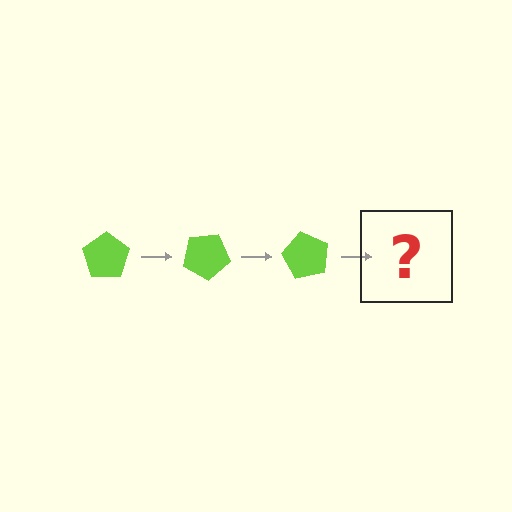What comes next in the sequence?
The next element should be a lime pentagon rotated 90 degrees.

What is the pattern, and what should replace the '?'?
The pattern is that the pentagon rotates 30 degrees each step. The '?' should be a lime pentagon rotated 90 degrees.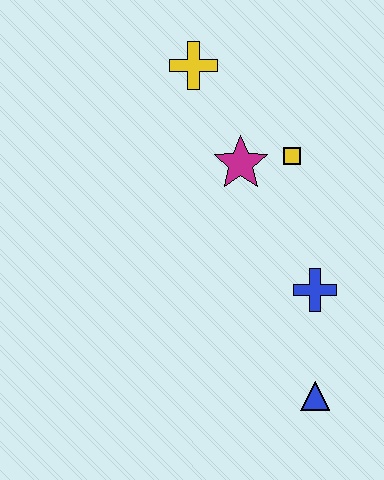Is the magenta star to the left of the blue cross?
Yes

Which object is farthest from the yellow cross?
The blue triangle is farthest from the yellow cross.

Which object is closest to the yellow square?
The magenta star is closest to the yellow square.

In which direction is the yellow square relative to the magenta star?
The yellow square is to the right of the magenta star.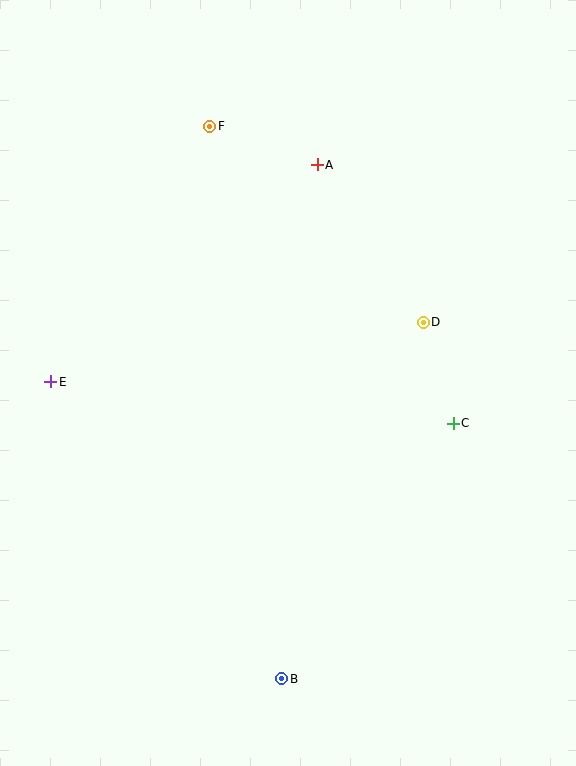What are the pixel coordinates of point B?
Point B is at (282, 679).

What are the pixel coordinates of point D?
Point D is at (423, 322).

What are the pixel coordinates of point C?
Point C is at (453, 423).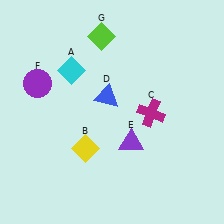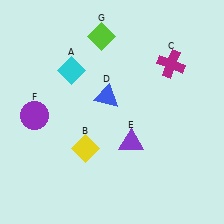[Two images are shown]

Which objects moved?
The objects that moved are: the magenta cross (C), the purple circle (F).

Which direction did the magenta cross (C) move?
The magenta cross (C) moved up.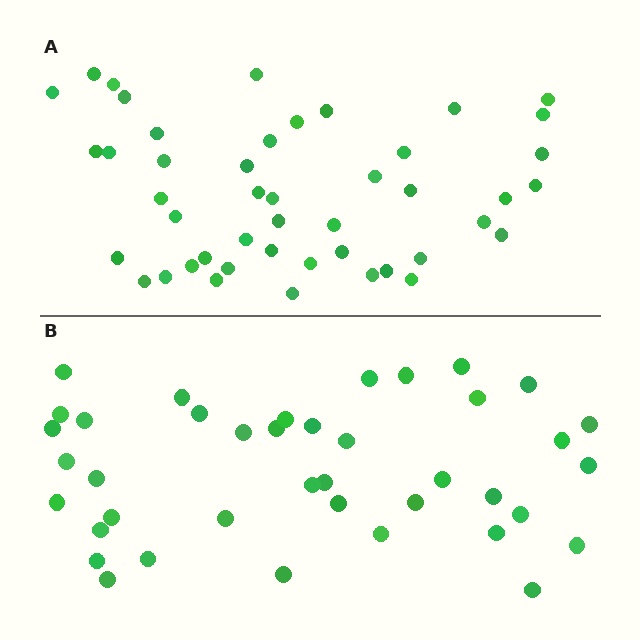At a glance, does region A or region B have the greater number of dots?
Region A (the top region) has more dots.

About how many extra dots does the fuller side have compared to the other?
Region A has about 6 more dots than region B.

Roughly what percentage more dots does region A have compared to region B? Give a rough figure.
About 15% more.